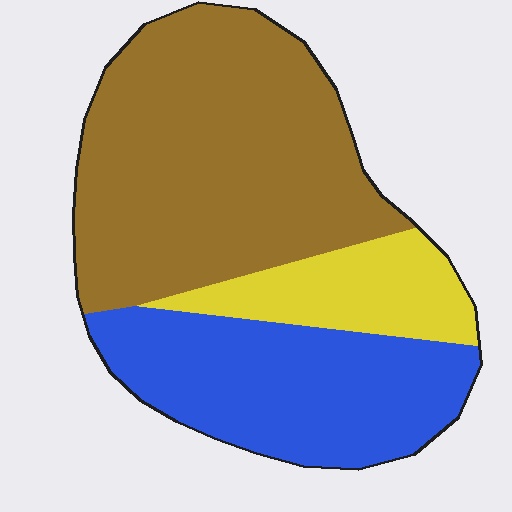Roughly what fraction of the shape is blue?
Blue covers around 30% of the shape.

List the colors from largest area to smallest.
From largest to smallest: brown, blue, yellow.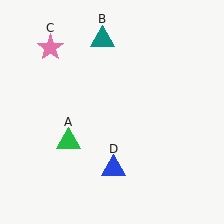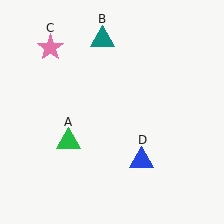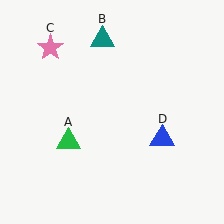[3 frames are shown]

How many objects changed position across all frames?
1 object changed position: blue triangle (object D).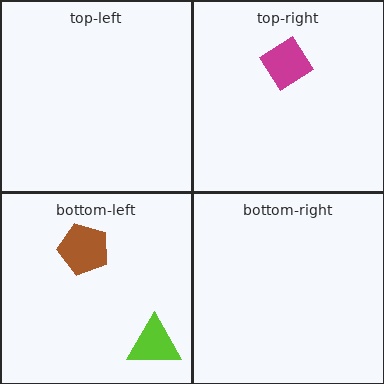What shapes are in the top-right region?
The magenta diamond.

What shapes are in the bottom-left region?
The lime triangle, the brown pentagon.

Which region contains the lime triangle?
The bottom-left region.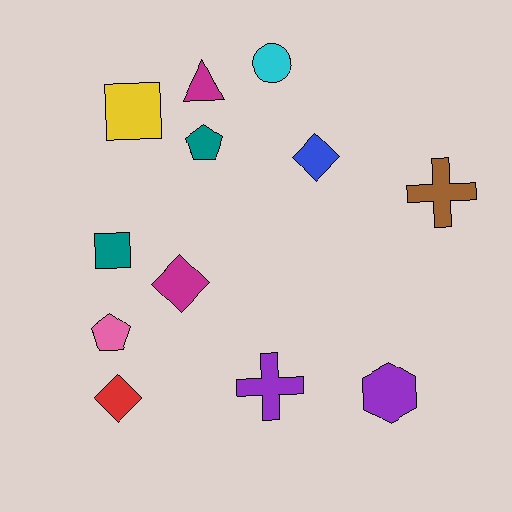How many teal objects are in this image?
There are 2 teal objects.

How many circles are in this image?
There is 1 circle.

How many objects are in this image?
There are 12 objects.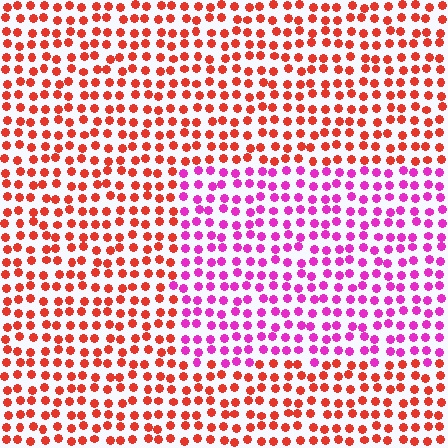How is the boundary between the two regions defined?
The boundary is defined purely by a slight shift in hue (about 54 degrees). Spacing, size, and orientation are identical on both sides.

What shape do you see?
I see a rectangle.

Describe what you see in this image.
The image is filled with small red elements in a uniform arrangement. A rectangle-shaped region is visible where the elements are tinted to a slightly different hue, forming a subtle color boundary.